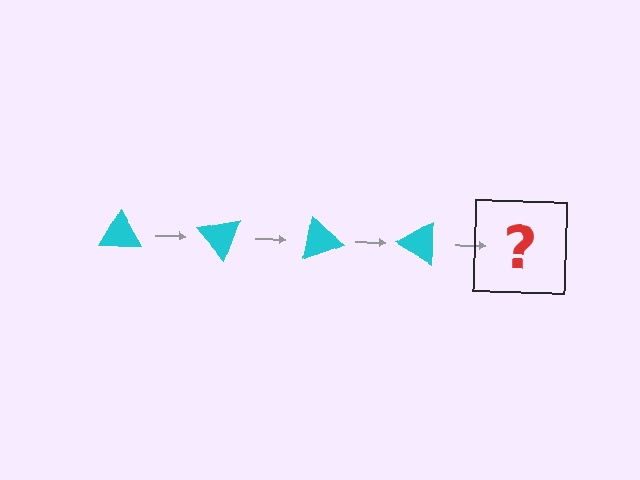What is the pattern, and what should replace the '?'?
The pattern is that the triangle rotates 50 degrees each step. The '?' should be a cyan triangle rotated 200 degrees.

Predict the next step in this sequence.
The next step is a cyan triangle rotated 200 degrees.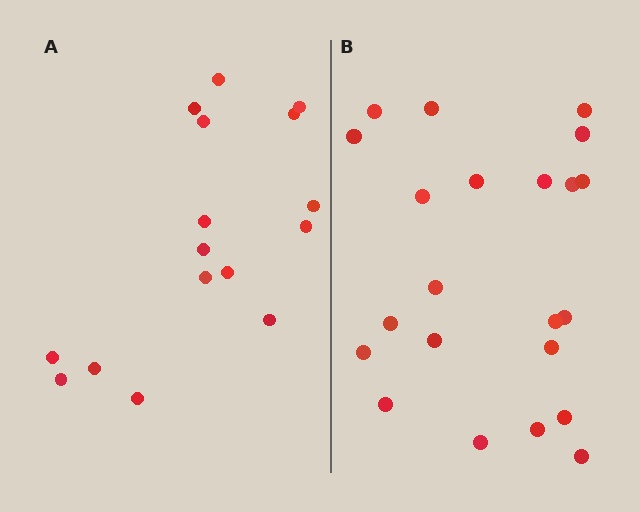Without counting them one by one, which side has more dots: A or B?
Region B (the right region) has more dots.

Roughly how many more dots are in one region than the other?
Region B has about 6 more dots than region A.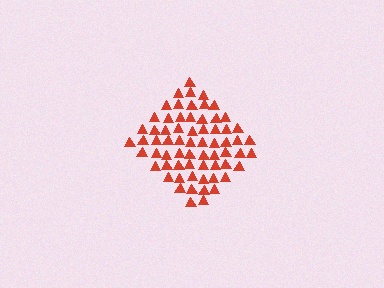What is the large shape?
The large shape is a diamond.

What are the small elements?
The small elements are triangles.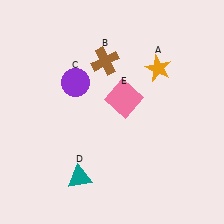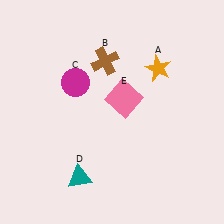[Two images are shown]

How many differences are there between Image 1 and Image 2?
There is 1 difference between the two images.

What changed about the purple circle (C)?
In Image 1, C is purple. In Image 2, it changed to magenta.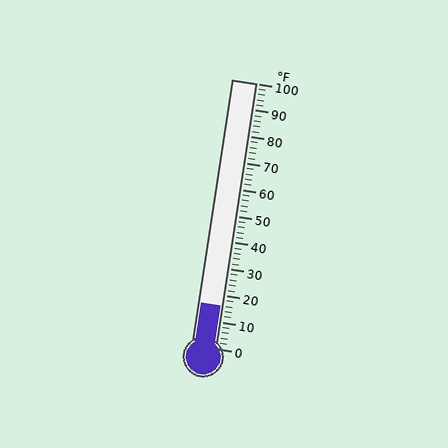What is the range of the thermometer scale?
The thermometer scale ranges from 0°F to 100°F.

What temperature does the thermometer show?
The thermometer shows approximately 16°F.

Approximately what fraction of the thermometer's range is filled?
The thermometer is filled to approximately 15% of its range.